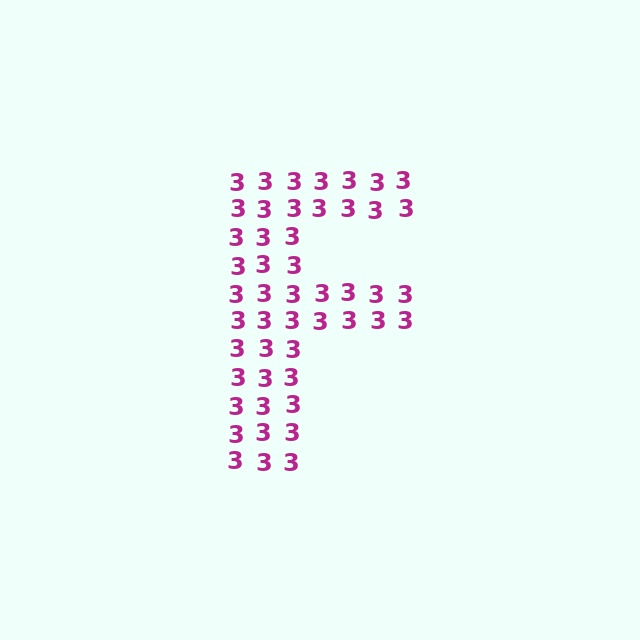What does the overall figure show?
The overall figure shows the letter F.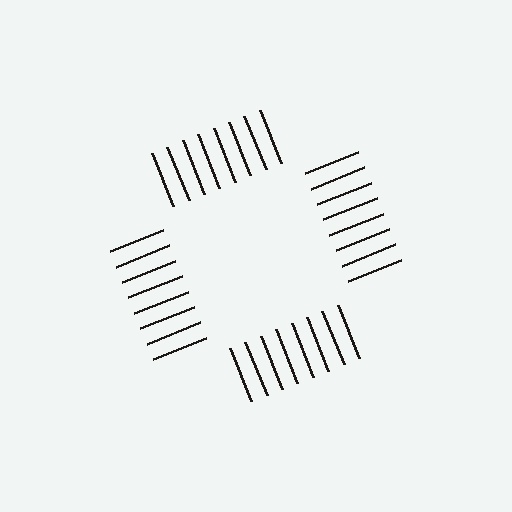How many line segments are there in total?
32 — 8 along each of the 4 edges.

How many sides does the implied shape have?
4 sides — the line-ends trace a square.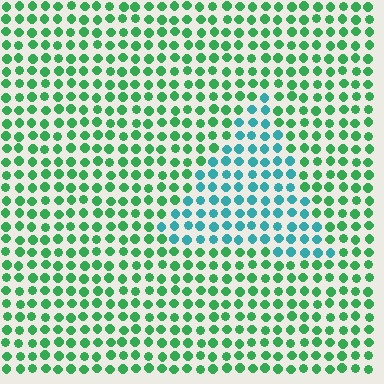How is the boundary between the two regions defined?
The boundary is defined purely by a slight shift in hue (about 45 degrees). Spacing, size, and orientation are identical on both sides.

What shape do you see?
I see a triangle.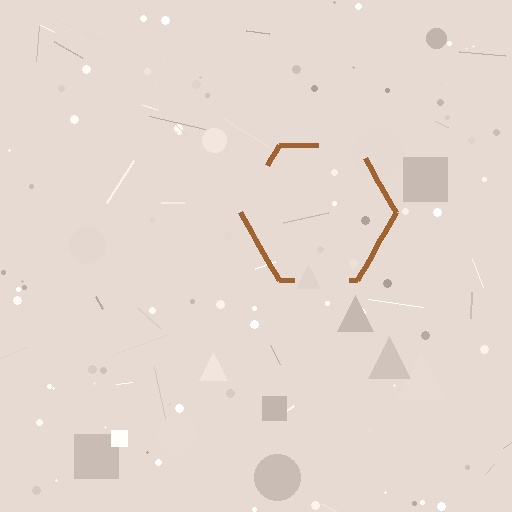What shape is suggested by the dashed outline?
The dashed outline suggests a hexagon.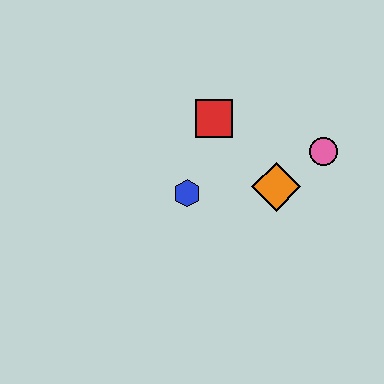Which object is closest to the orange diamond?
The pink circle is closest to the orange diamond.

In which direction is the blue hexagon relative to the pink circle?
The blue hexagon is to the left of the pink circle.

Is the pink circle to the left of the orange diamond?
No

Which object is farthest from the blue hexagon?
The pink circle is farthest from the blue hexagon.